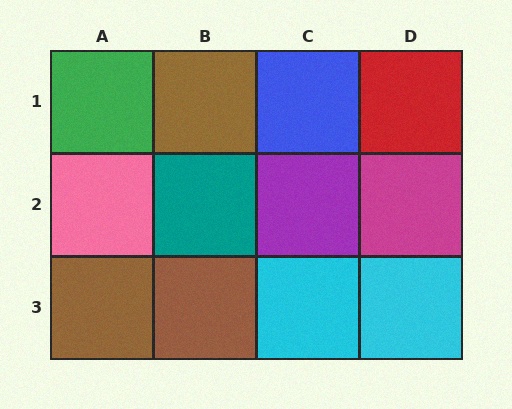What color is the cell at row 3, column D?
Cyan.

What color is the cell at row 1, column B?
Brown.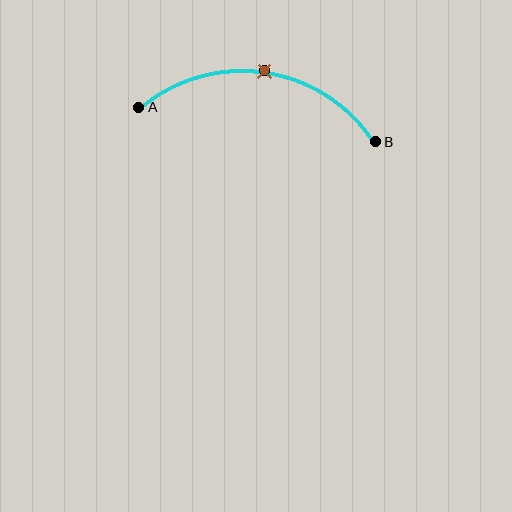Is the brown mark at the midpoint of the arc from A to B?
Yes. The brown mark lies on the arc at equal arc-length from both A and B — it is the arc midpoint.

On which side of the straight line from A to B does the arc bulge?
The arc bulges above the straight line connecting A and B.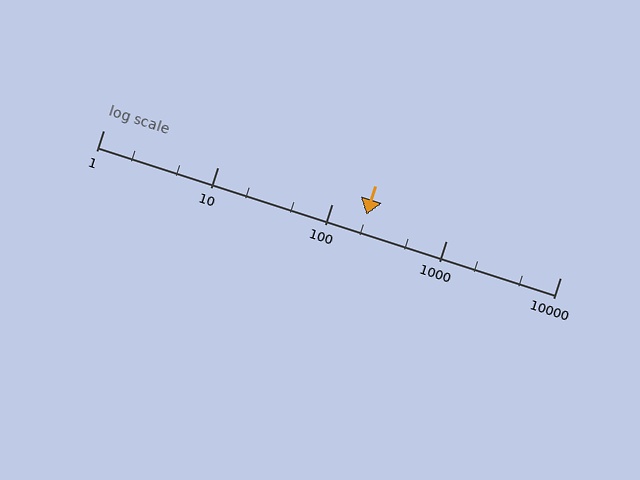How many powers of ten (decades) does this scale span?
The scale spans 4 decades, from 1 to 10000.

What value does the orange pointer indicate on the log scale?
The pointer indicates approximately 200.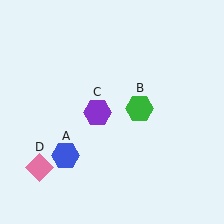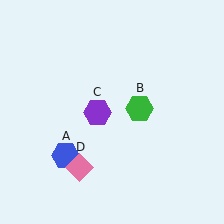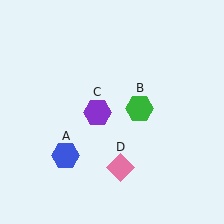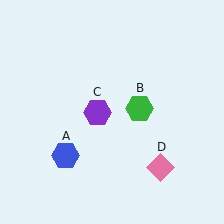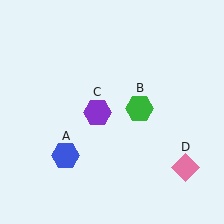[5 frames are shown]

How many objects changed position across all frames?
1 object changed position: pink diamond (object D).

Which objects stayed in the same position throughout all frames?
Blue hexagon (object A) and green hexagon (object B) and purple hexagon (object C) remained stationary.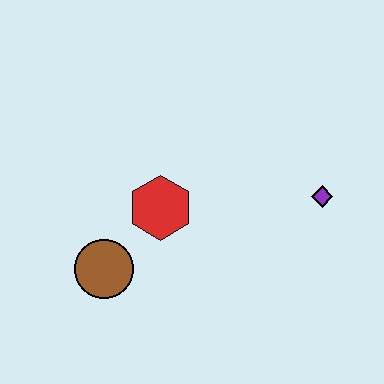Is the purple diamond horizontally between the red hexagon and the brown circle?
No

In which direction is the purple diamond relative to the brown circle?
The purple diamond is to the right of the brown circle.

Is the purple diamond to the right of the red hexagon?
Yes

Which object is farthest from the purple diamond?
The brown circle is farthest from the purple diamond.